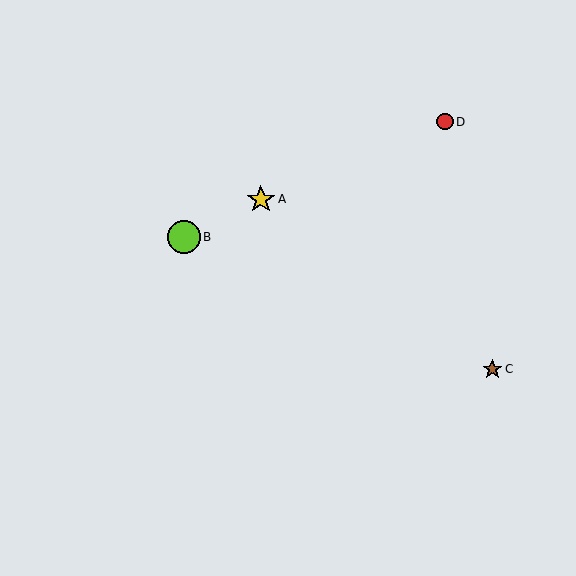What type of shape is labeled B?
Shape B is a lime circle.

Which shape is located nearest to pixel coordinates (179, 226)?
The lime circle (labeled B) at (184, 237) is nearest to that location.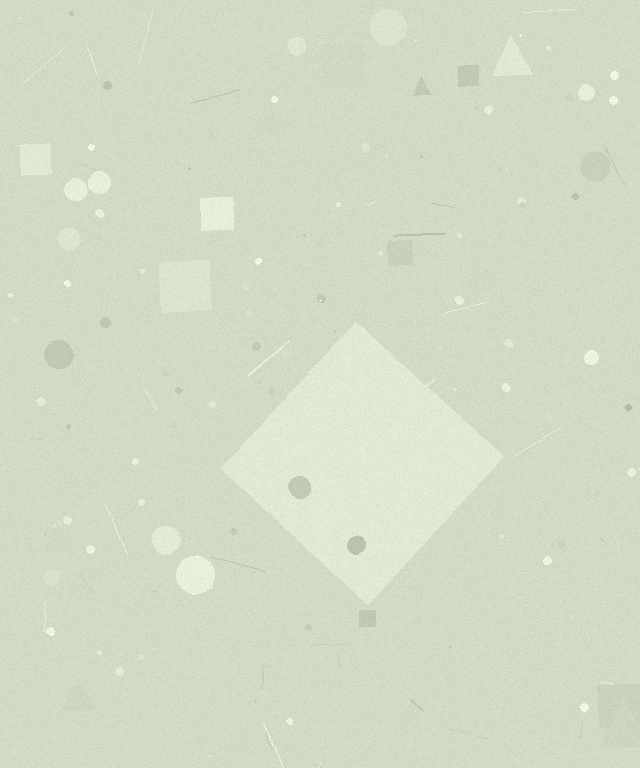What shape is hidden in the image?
A diamond is hidden in the image.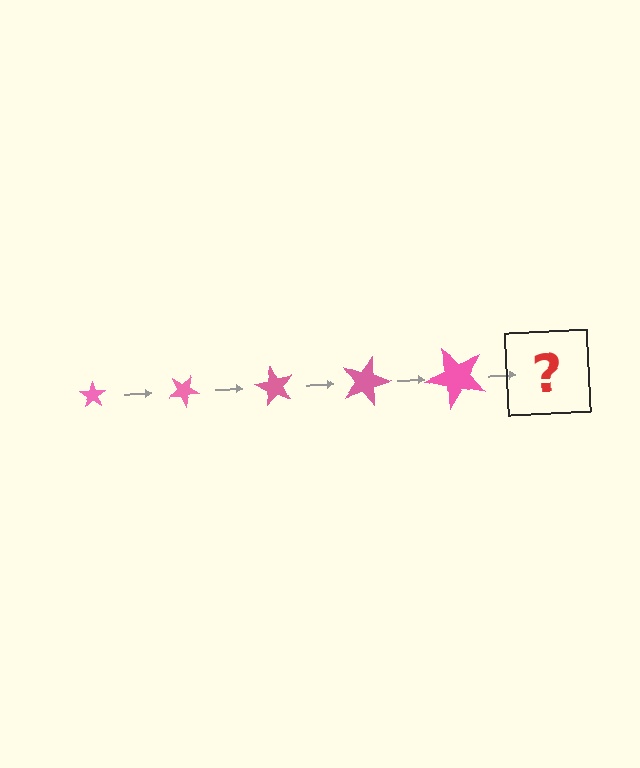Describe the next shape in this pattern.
It should be a star, larger than the previous one and rotated 150 degrees from the start.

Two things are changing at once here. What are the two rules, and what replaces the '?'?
The two rules are that the star grows larger each step and it rotates 30 degrees each step. The '?' should be a star, larger than the previous one and rotated 150 degrees from the start.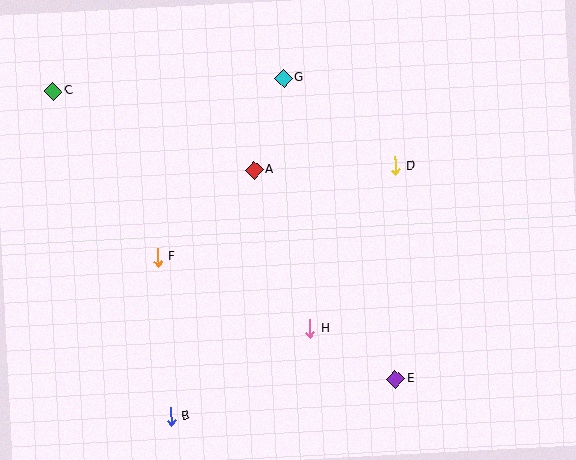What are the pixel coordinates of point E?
Point E is at (396, 379).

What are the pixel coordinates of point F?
Point F is at (157, 257).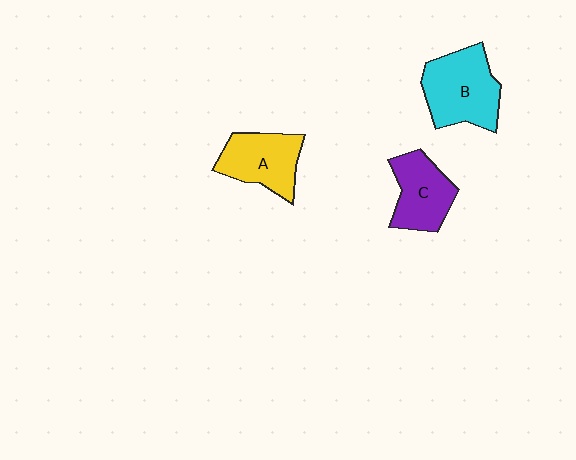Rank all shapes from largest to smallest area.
From largest to smallest: B (cyan), A (yellow), C (purple).